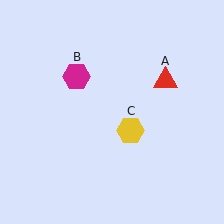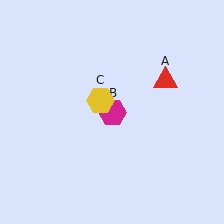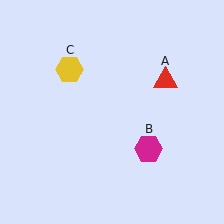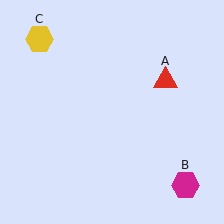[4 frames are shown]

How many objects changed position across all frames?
2 objects changed position: magenta hexagon (object B), yellow hexagon (object C).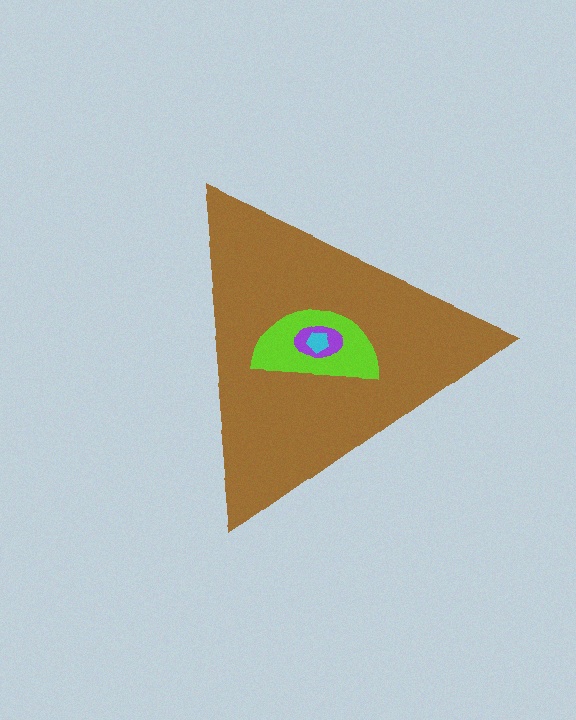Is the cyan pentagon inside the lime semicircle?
Yes.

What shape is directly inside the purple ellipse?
The cyan pentagon.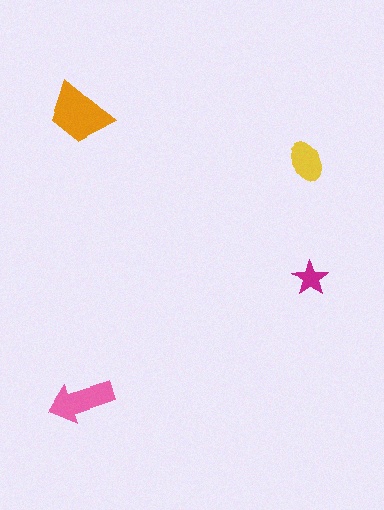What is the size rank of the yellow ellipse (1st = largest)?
3rd.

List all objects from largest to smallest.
The orange trapezoid, the pink arrow, the yellow ellipse, the magenta star.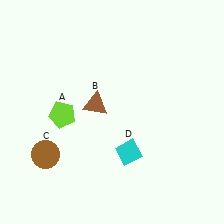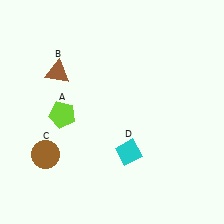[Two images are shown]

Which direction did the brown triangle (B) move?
The brown triangle (B) moved left.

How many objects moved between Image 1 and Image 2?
1 object moved between the two images.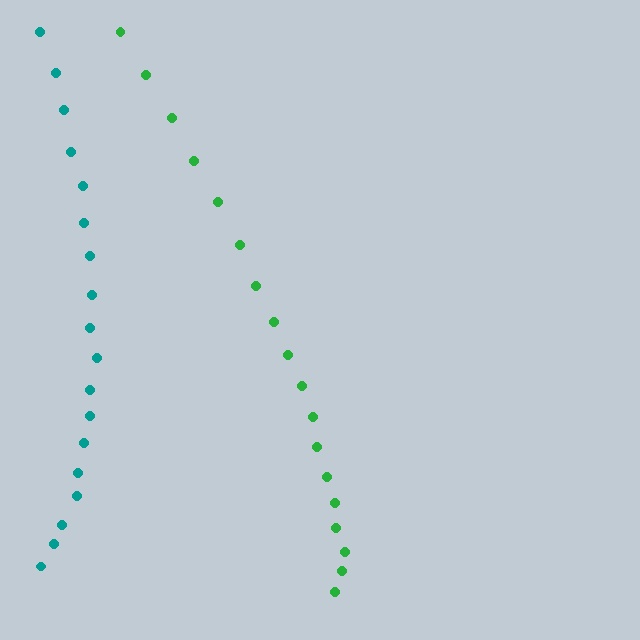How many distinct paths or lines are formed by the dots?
There are 2 distinct paths.